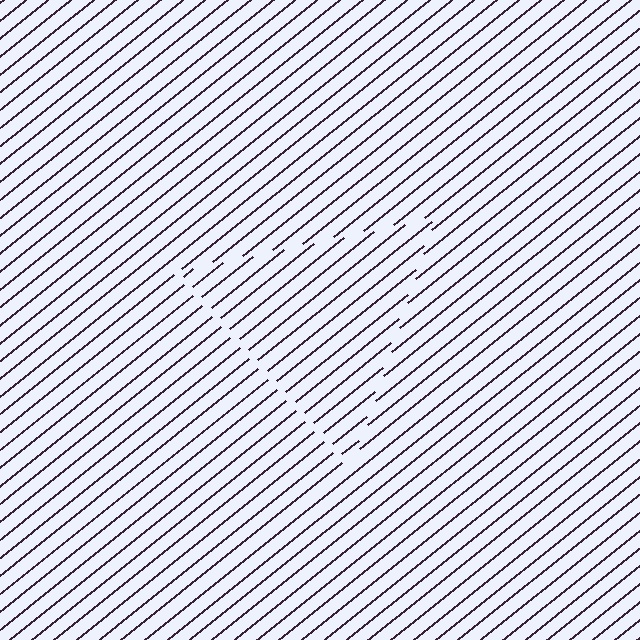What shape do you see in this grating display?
An illusory triangle. The interior of the shape contains the same grating, shifted by half a period — the contour is defined by the phase discontinuity where line-ends from the inner and outer gratings abut.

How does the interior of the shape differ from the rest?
The interior of the shape contains the same grating, shifted by half a period — the contour is defined by the phase discontinuity where line-ends from the inner and outer gratings abut.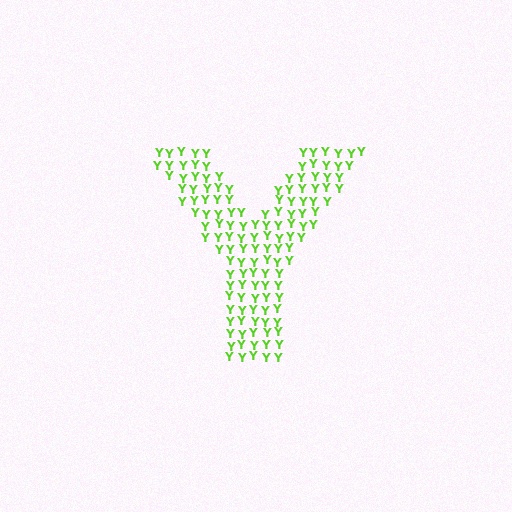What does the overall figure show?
The overall figure shows the letter Y.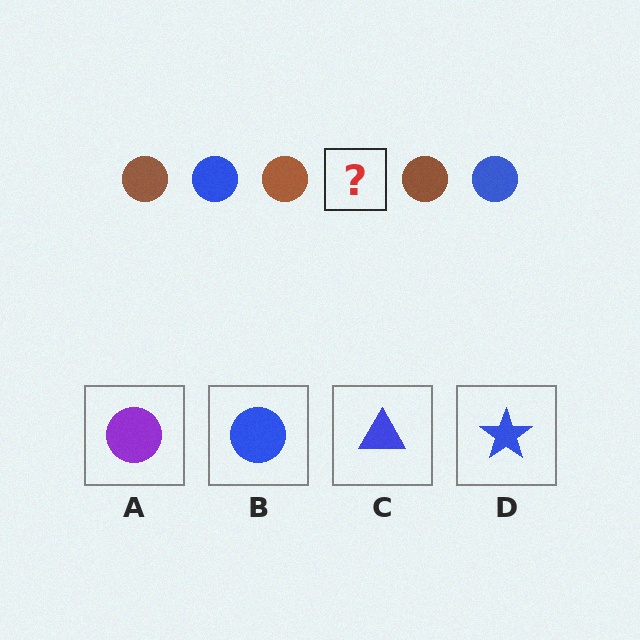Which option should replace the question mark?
Option B.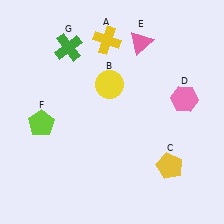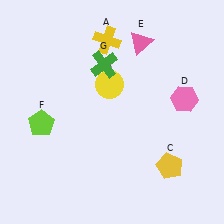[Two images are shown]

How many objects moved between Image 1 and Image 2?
1 object moved between the two images.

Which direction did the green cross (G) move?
The green cross (G) moved right.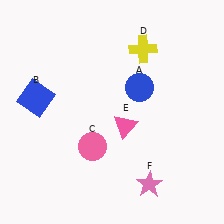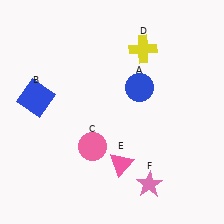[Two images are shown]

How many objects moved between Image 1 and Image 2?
1 object moved between the two images.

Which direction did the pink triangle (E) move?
The pink triangle (E) moved down.